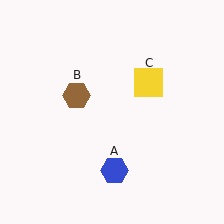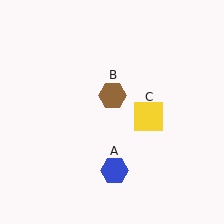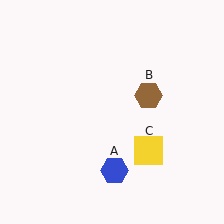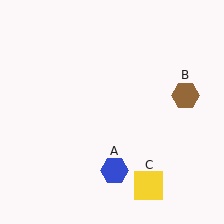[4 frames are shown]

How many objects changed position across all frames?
2 objects changed position: brown hexagon (object B), yellow square (object C).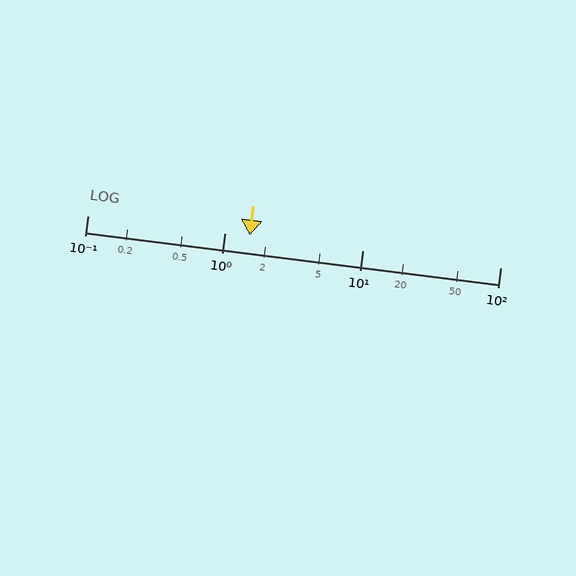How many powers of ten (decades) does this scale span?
The scale spans 3 decades, from 0.1 to 100.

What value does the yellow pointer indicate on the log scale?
The pointer indicates approximately 1.5.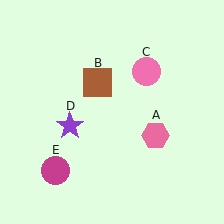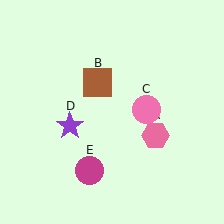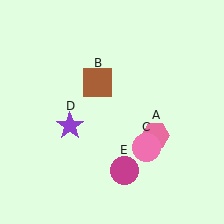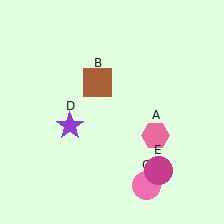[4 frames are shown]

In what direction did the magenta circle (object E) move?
The magenta circle (object E) moved right.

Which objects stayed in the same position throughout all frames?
Pink hexagon (object A) and brown square (object B) and purple star (object D) remained stationary.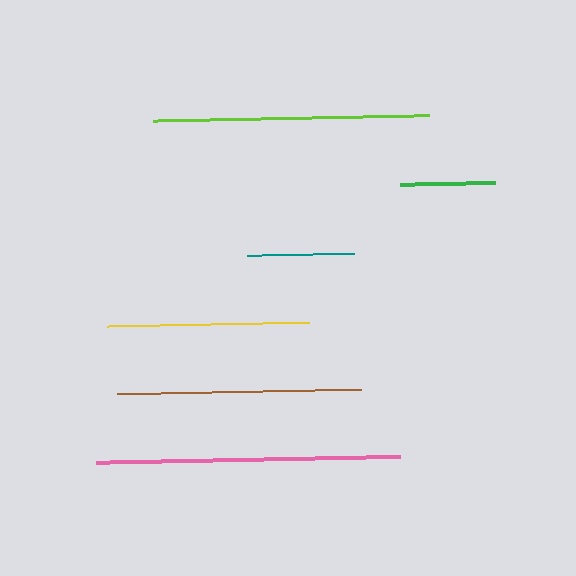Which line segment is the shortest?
The green line is the shortest at approximately 95 pixels.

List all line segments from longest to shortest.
From longest to shortest: pink, lime, brown, yellow, teal, green.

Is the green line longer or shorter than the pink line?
The pink line is longer than the green line.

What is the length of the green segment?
The green segment is approximately 95 pixels long.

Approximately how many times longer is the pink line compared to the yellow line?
The pink line is approximately 1.5 times the length of the yellow line.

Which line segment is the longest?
The pink line is the longest at approximately 304 pixels.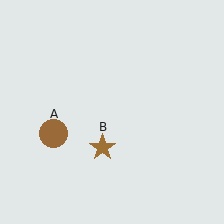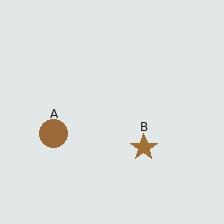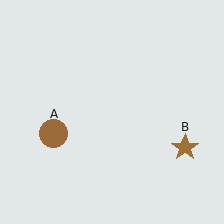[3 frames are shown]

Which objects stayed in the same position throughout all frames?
Brown circle (object A) remained stationary.